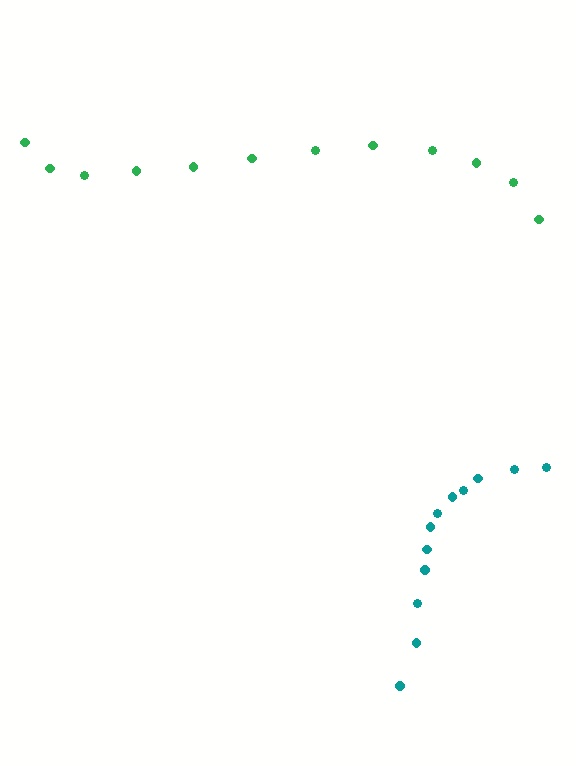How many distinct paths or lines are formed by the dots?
There are 2 distinct paths.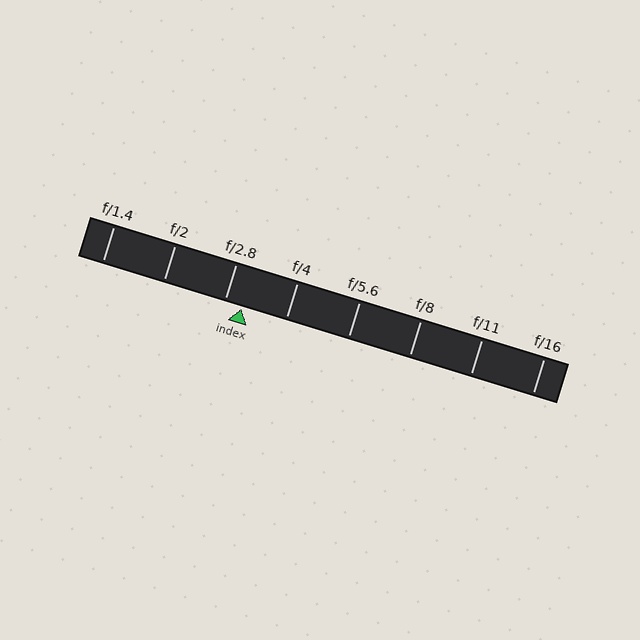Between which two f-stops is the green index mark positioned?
The index mark is between f/2.8 and f/4.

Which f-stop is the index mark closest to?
The index mark is closest to f/2.8.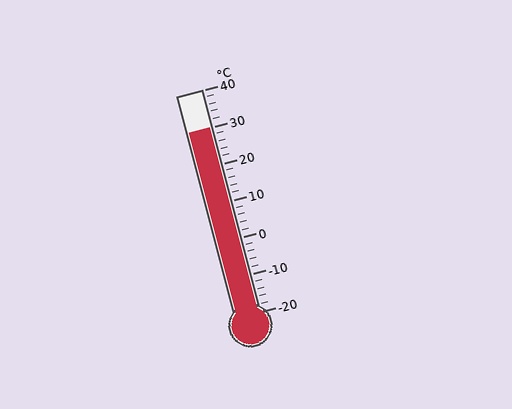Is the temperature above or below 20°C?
The temperature is above 20°C.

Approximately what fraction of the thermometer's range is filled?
The thermometer is filled to approximately 85% of its range.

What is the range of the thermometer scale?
The thermometer scale ranges from -20°C to 40°C.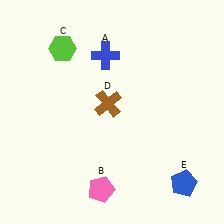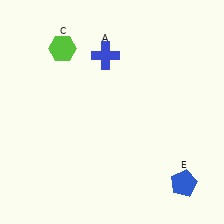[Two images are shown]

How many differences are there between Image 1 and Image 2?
There are 2 differences between the two images.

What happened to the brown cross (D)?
The brown cross (D) was removed in Image 2. It was in the top-left area of Image 1.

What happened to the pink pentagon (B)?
The pink pentagon (B) was removed in Image 2. It was in the bottom-left area of Image 1.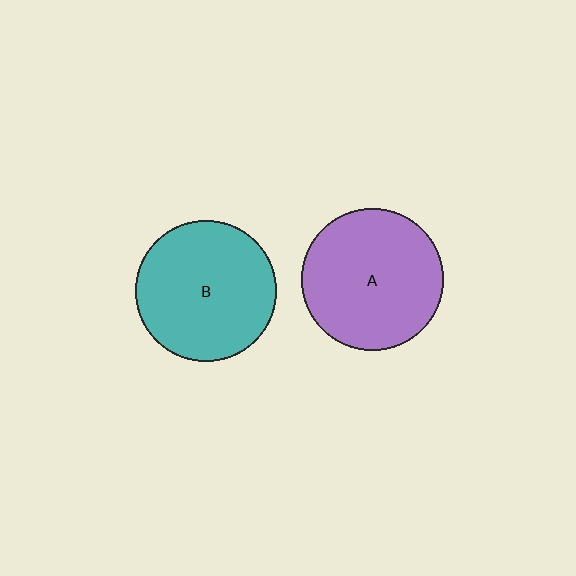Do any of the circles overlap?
No, none of the circles overlap.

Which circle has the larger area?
Circle A (purple).